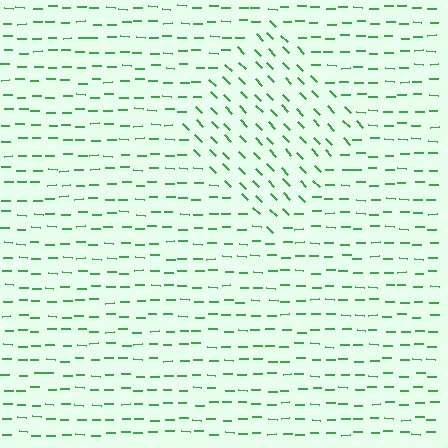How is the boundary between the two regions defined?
The boundary is defined purely by a change in line orientation (approximately 45 degrees difference). All lines are the same color and thickness.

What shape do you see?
I see a diamond.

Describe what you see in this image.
The image is filled with small green line segments. A diamond region in the image has lines oriented differently from the surrounding lines, creating a visible texture boundary.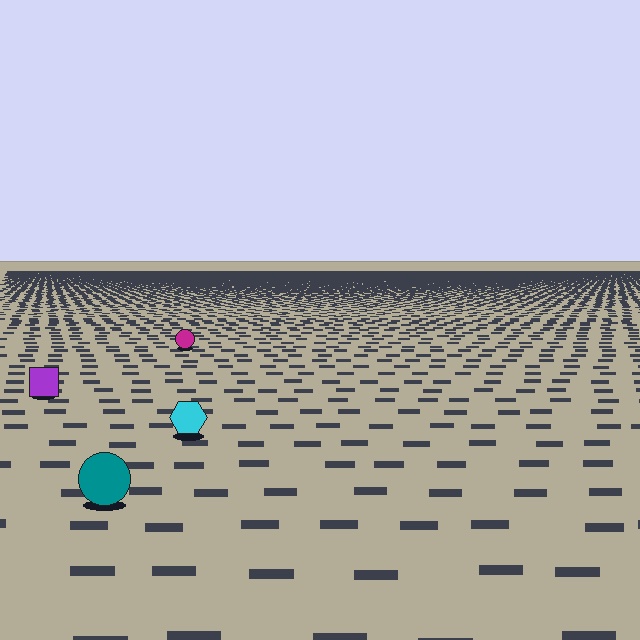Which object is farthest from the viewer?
The magenta circle is farthest from the viewer. It appears smaller and the ground texture around it is denser.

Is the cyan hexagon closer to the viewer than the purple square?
Yes. The cyan hexagon is closer — you can tell from the texture gradient: the ground texture is coarser near it.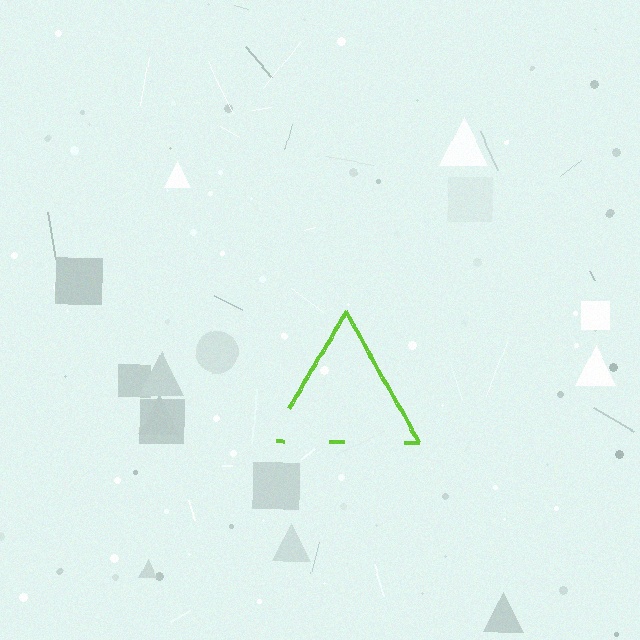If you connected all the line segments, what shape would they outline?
They would outline a triangle.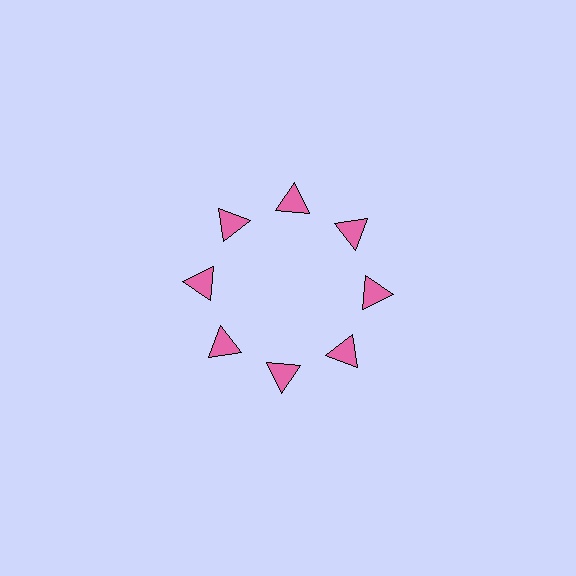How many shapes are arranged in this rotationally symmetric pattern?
There are 8 shapes, arranged in 8 groups of 1.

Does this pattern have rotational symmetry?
Yes, this pattern has 8-fold rotational symmetry. It looks the same after rotating 45 degrees around the center.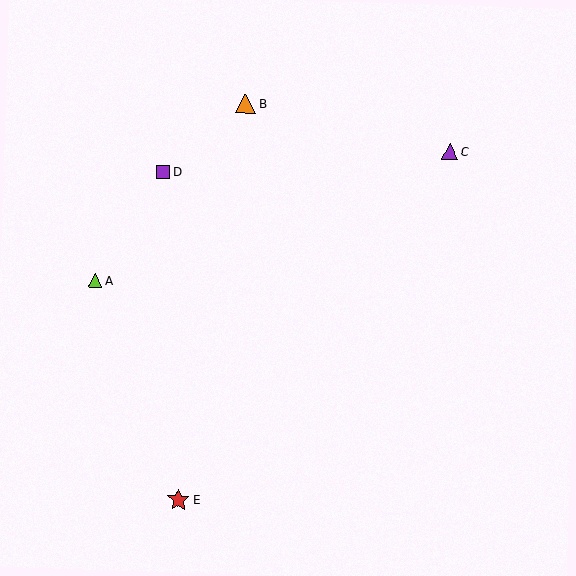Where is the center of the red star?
The center of the red star is at (179, 500).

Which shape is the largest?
The red star (labeled E) is the largest.